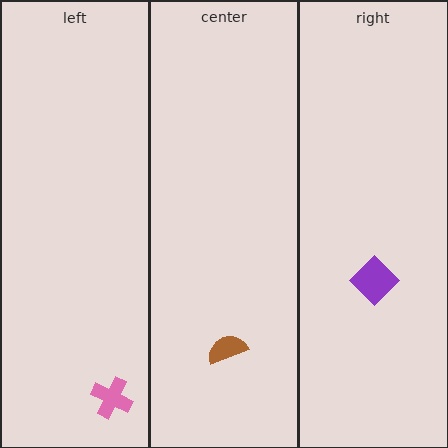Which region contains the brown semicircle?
The center region.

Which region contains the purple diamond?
The right region.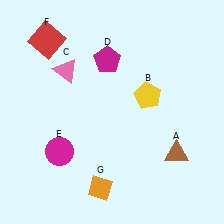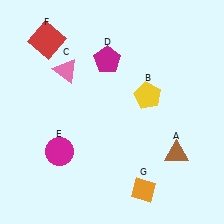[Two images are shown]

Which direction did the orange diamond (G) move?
The orange diamond (G) moved right.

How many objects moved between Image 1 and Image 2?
1 object moved between the two images.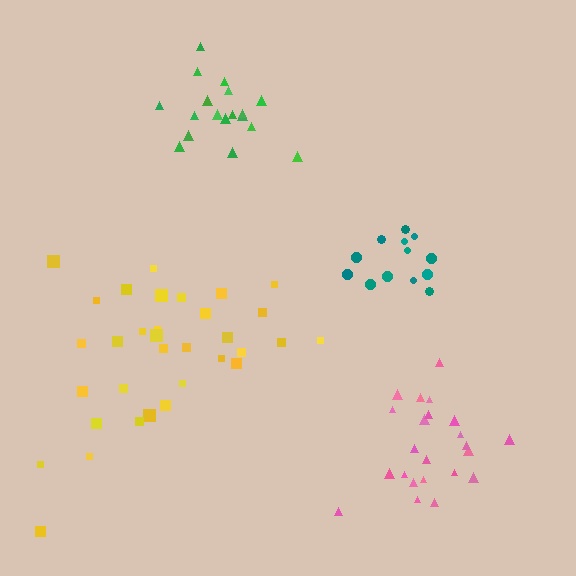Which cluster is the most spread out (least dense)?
Yellow.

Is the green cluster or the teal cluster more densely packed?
Teal.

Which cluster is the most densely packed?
Teal.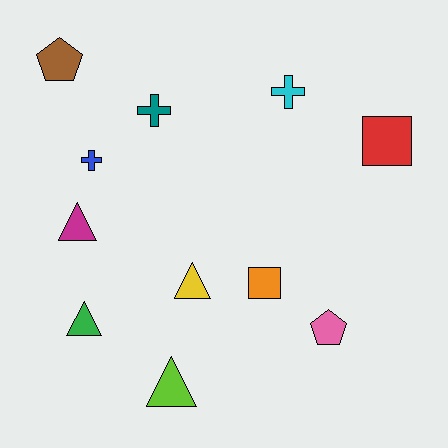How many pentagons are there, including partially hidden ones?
There are 2 pentagons.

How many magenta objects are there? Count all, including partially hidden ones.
There is 1 magenta object.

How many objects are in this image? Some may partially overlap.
There are 11 objects.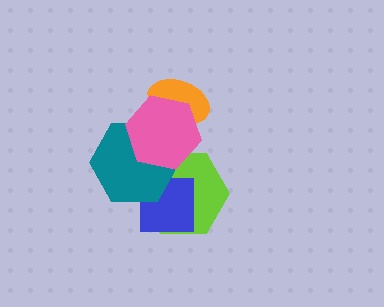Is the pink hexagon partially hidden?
No, no other shape covers it.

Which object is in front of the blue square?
The teal hexagon is in front of the blue square.